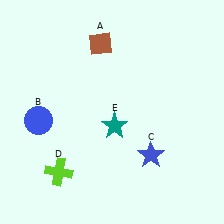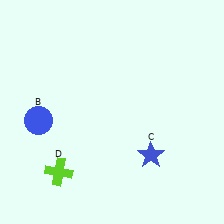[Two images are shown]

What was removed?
The teal star (E), the brown diamond (A) were removed in Image 2.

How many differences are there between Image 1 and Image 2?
There are 2 differences between the two images.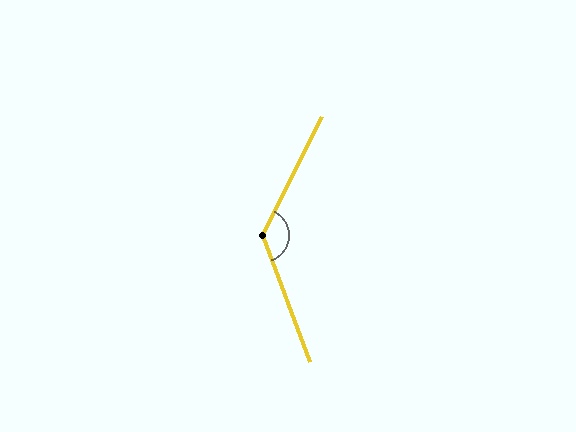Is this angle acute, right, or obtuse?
It is obtuse.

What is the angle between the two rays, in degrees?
Approximately 133 degrees.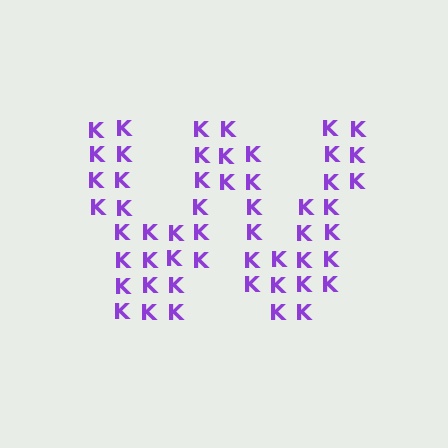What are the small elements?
The small elements are letter K's.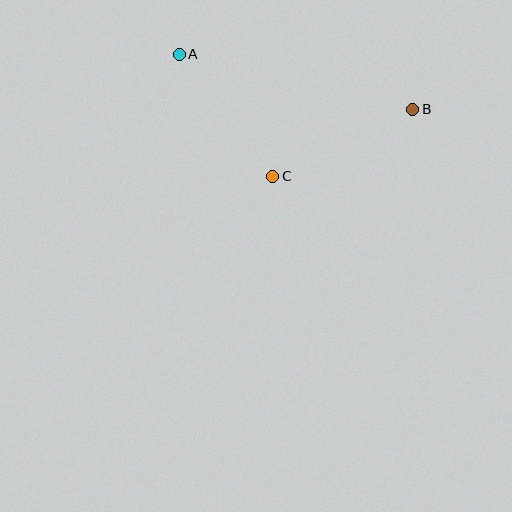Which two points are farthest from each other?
Points A and B are farthest from each other.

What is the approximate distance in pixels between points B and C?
The distance between B and C is approximately 155 pixels.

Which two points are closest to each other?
Points A and C are closest to each other.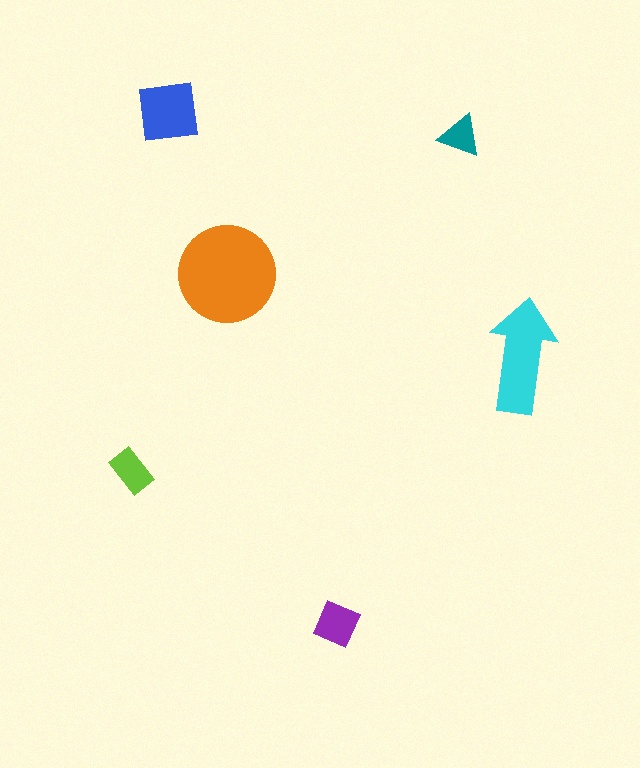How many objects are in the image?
There are 6 objects in the image.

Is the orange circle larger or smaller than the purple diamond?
Larger.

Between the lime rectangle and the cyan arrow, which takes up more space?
The cyan arrow.